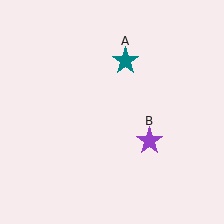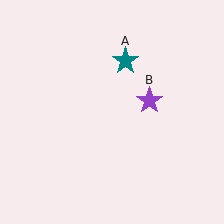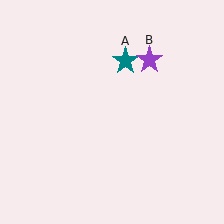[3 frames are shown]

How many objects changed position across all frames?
1 object changed position: purple star (object B).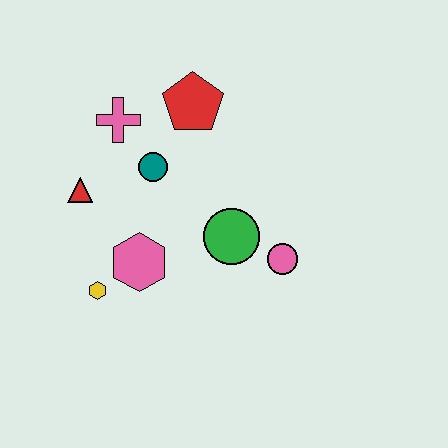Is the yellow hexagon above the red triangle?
No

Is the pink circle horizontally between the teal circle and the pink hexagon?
No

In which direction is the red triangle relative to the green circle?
The red triangle is to the left of the green circle.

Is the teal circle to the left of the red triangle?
No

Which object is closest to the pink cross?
The teal circle is closest to the pink cross.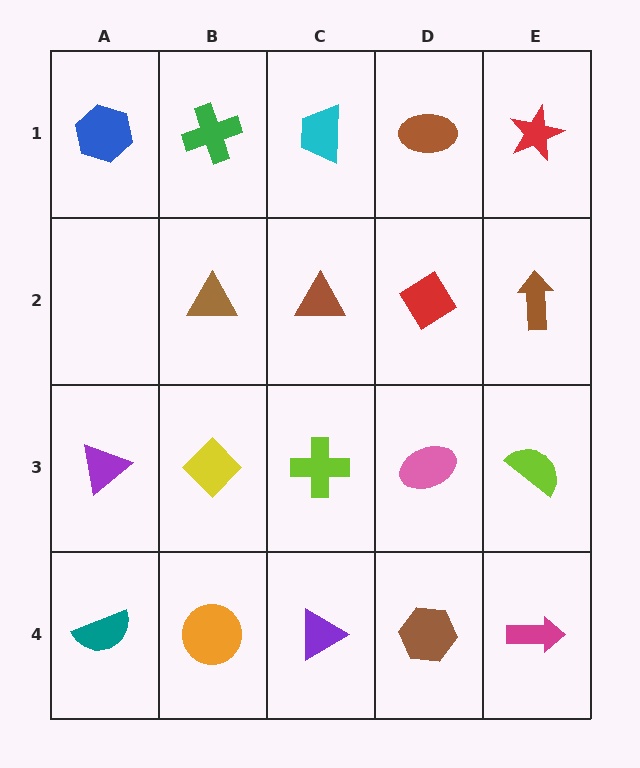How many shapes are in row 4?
5 shapes.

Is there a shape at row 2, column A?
No, that cell is empty.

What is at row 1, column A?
A blue hexagon.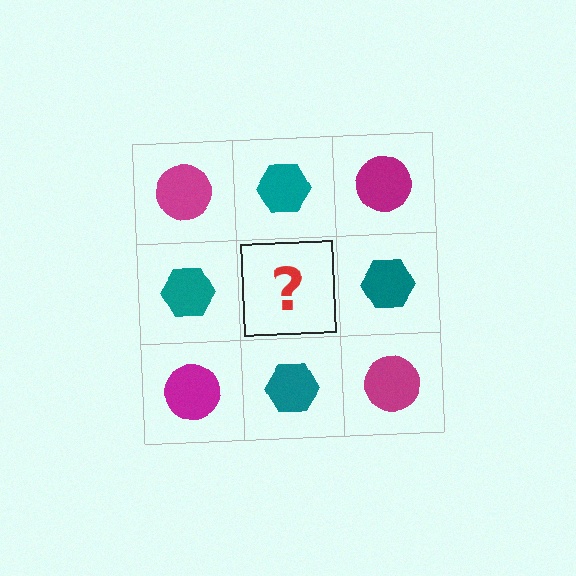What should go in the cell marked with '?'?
The missing cell should contain a magenta circle.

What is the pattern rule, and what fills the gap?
The rule is that it alternates magenta circle and teal hexagon in a checkerboard pattern. The gap should be filled with a magenta circle.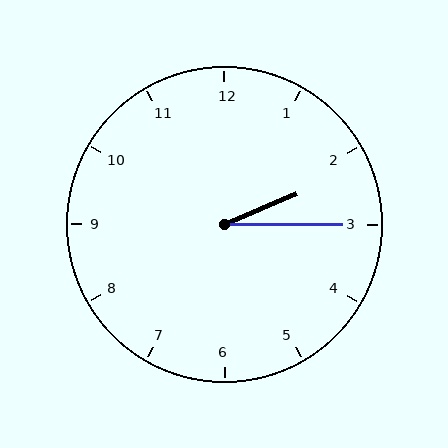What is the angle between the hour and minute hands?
Approximately 22 degrees.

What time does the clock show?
2:15.